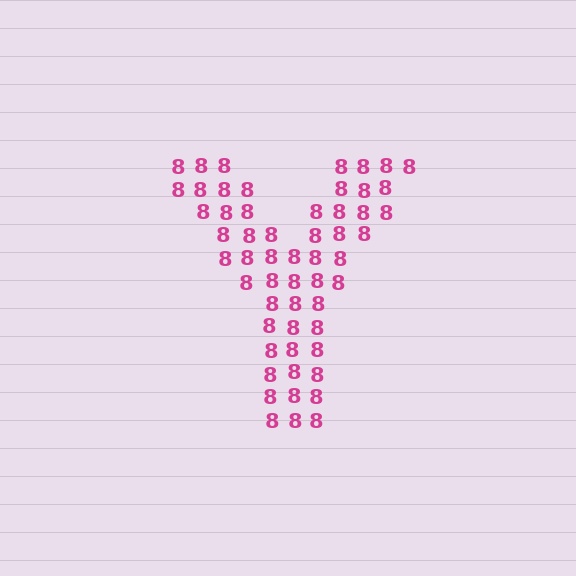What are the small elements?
The small elements are digit 8's.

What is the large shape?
The large shape is the letter Y.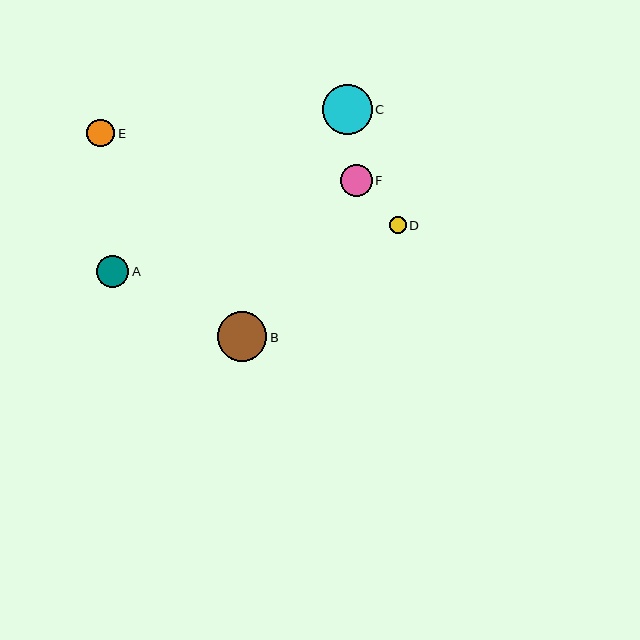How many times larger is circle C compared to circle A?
Circle C is approximately 1.5 times the size of circle A.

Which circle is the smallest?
Circle D is the smallest with a size of approximately 17 pixels.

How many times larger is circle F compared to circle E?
Circle F is approximately 1.1 times the size of circle E.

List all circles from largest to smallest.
From largest to smallest: B, C, A, F, E, D.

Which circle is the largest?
Circle B is the largest with a size of approximately 50 pixels.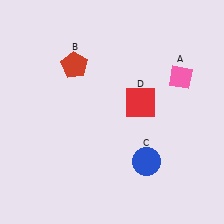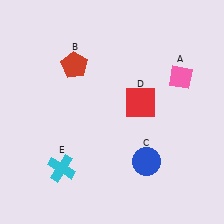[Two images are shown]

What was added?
A cyan cross (E) was added in Image 2.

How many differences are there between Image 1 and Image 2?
There is 1 difference between the two images.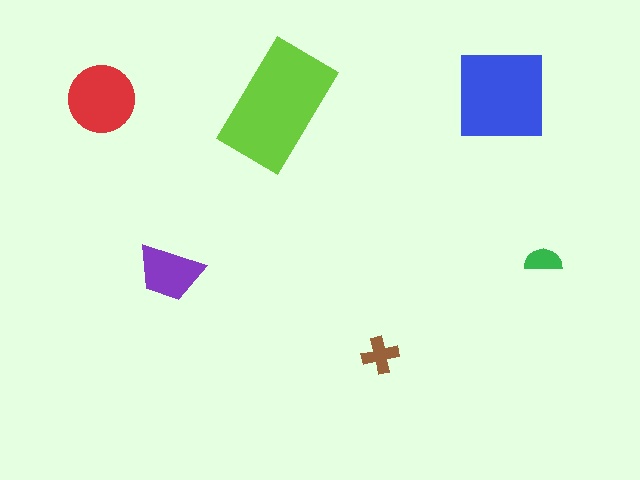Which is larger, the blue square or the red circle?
The blue square.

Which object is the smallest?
The green semicircle.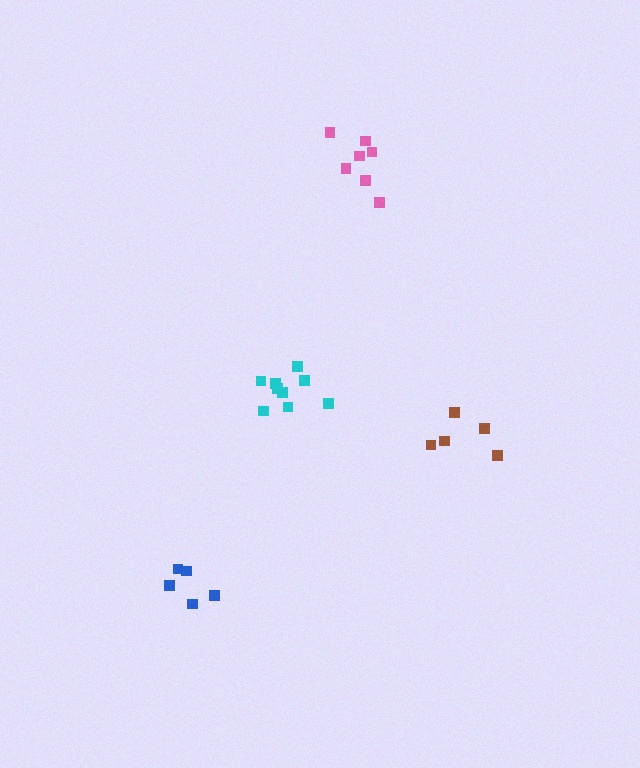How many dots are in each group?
Group 1: 7 dots, Group 2: 5 dots, Group 3: 9 dots, Group 4: 5 dots (26 total).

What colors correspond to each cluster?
The clusters are colored: pink, blue, cyan, brown.